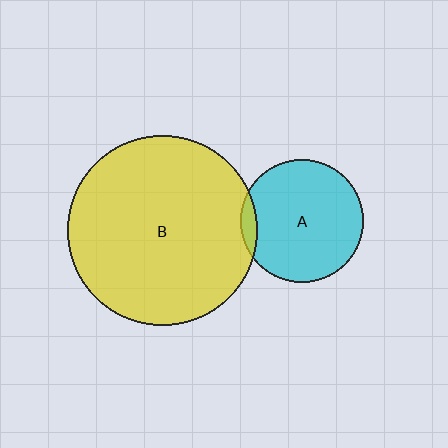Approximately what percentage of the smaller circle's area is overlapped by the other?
Approximately 5%.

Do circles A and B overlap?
Yes.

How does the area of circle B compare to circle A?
Approximately 2.4 times.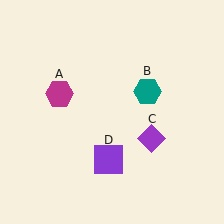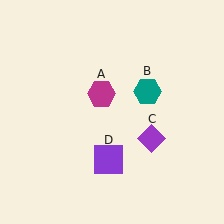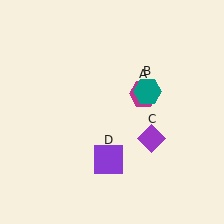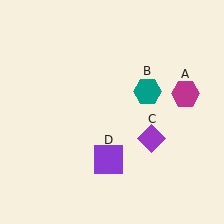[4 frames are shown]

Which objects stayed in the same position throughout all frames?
Teal hexagon (object B) and purple diamond (object C) and purple square (object D) remained stationary.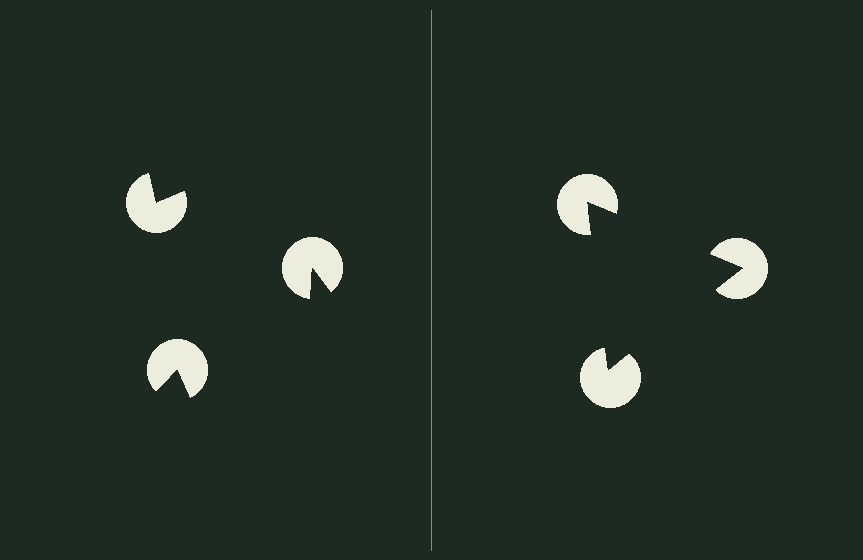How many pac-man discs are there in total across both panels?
6 — 3 on each side.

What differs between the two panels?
The pac-man discs are positioned identically on both sides; only the wedge orientations differ. On the right they align to a triangle; on the left they are misaligned.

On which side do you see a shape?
An illusory triangle appears on the right side. On the left side the wedge cuts are rotated, so no coherent shape forms.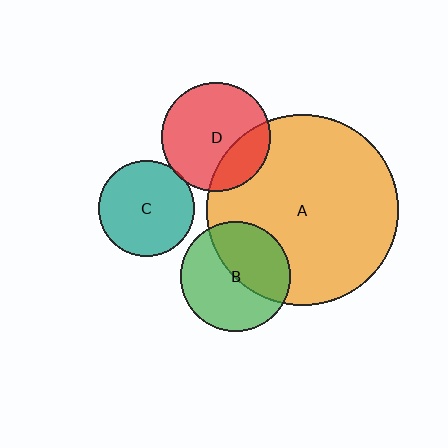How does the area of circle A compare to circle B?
Approximately 3.0 times.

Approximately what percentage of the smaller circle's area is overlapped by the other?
Approximately 25%.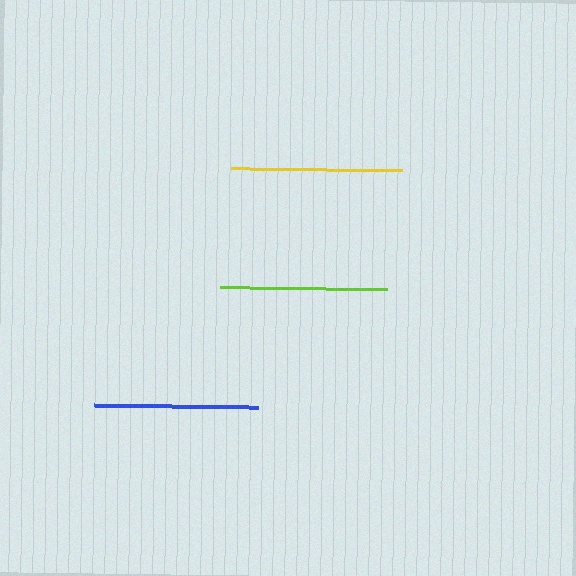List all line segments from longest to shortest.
From longest to shortest: yellow, lime, blue.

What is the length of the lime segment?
The lime segment is approximately 167 pixels long.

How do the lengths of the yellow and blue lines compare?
The yellow and blue lines are approximately the same length.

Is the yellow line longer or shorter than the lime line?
The yellow line is longer than the lime line.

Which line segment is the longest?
The yellow line is the longest at approximately 171 pixels.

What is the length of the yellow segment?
The yellow segment is approximately 171 pixels long.